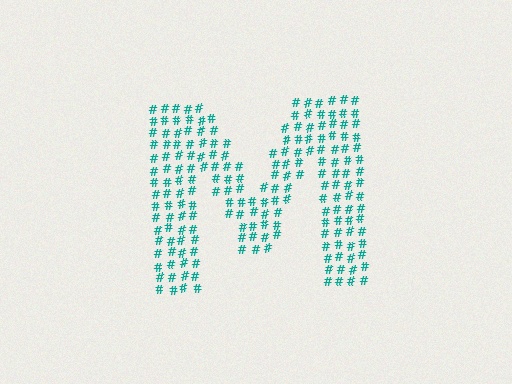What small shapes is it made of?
It is made of small hash symbols.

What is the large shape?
The large shape is the letter M.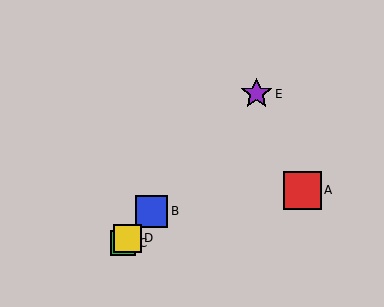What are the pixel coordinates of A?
Object A is at (302, 190).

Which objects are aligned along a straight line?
Objects B, C, D, E are aligned along a straight line.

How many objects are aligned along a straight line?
4 objects (B, C, D, E) are aligned along a straight line.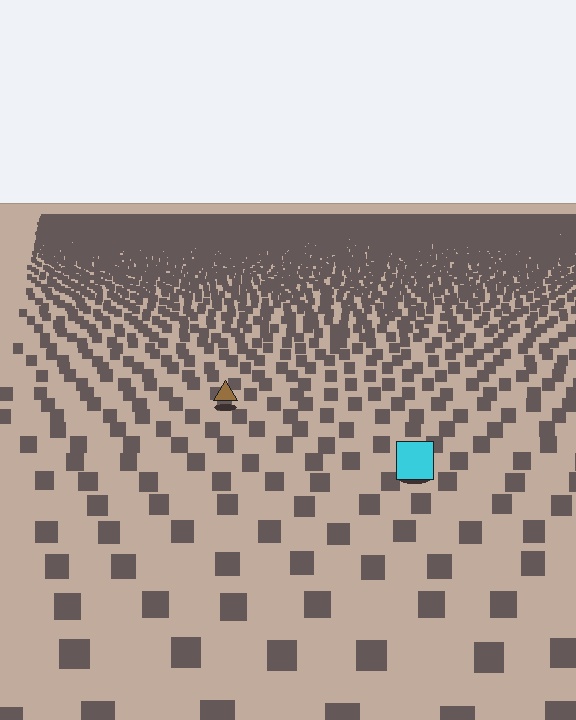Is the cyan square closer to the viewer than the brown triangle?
Yes. The cyan square is closer — you can tell from the texture gradient: the ground texture is coarser near it.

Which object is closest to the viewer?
The cyan square is closest. The texture marks near it are larger and more spread out.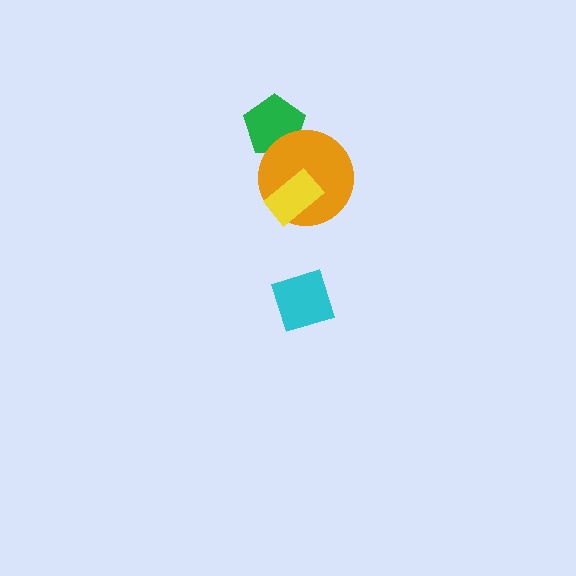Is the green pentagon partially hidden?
Yes, it is partially covered by another shape.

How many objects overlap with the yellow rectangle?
1 object overlaps with the yellow rectangle.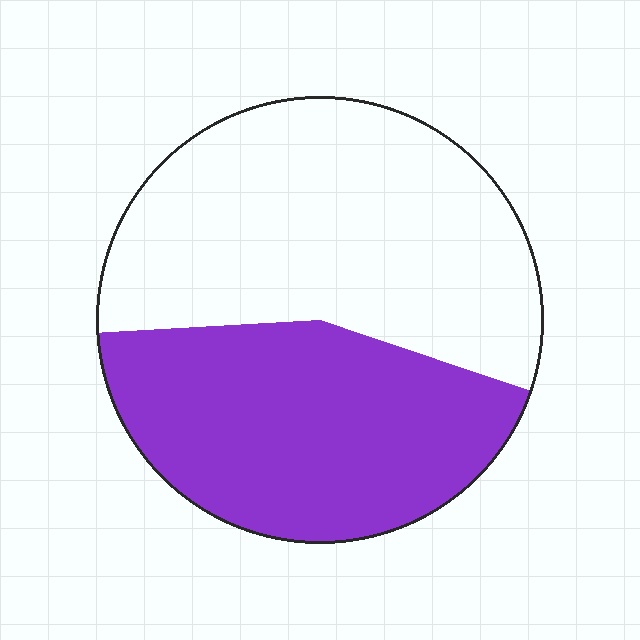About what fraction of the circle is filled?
About two fifths (2/5).